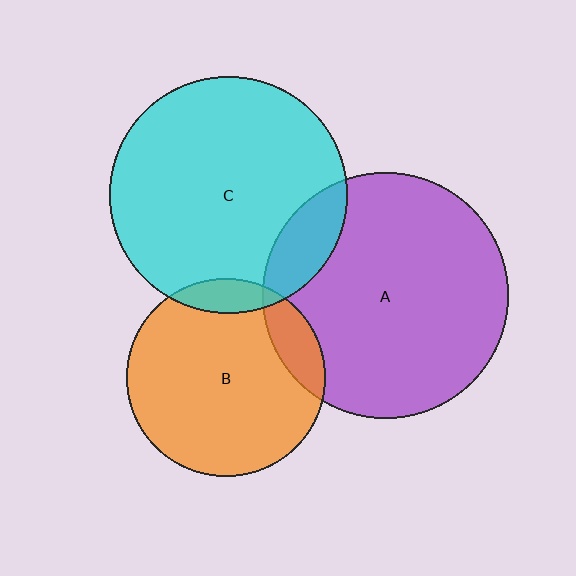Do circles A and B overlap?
Yes.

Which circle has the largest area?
Circle A (purple).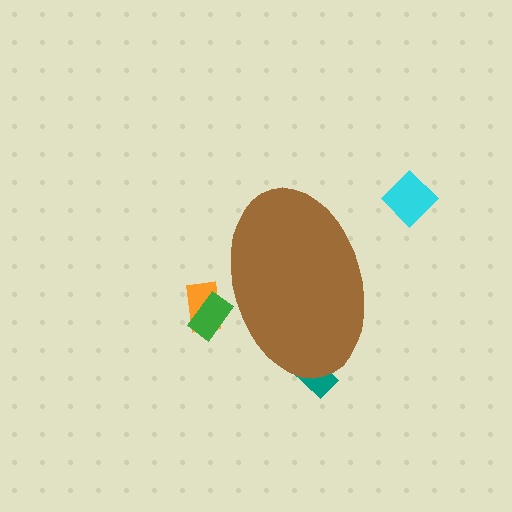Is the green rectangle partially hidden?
Yes, the green rectangle is partially hidden behind the brown ellipse.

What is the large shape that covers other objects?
A brown ellipse.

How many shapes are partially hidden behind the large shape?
3 shapes are partially hidden.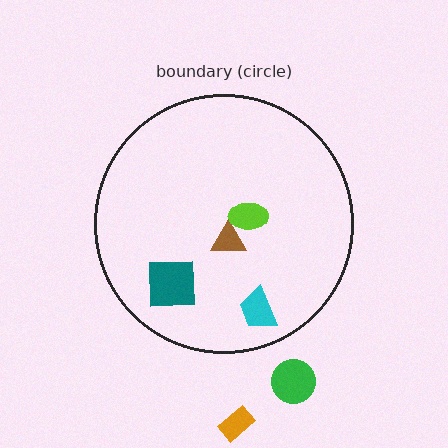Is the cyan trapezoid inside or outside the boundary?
Inside.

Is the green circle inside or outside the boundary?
Outside.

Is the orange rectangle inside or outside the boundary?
Outside.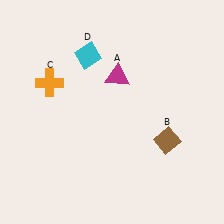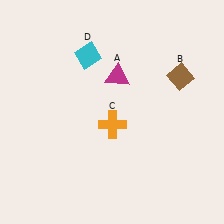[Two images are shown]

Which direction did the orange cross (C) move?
The orange cross (C) moved right.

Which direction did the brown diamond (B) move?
The brown diamond (B) moved up.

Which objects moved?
The objects that moved are: the brown diamond (B), the orange cross (C).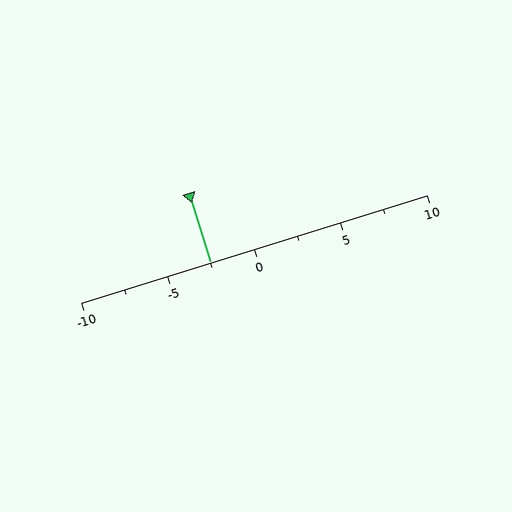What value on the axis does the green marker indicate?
The marker indicates approximately -2.5.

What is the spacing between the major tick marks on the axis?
The major ticks are spaced 5 apart.